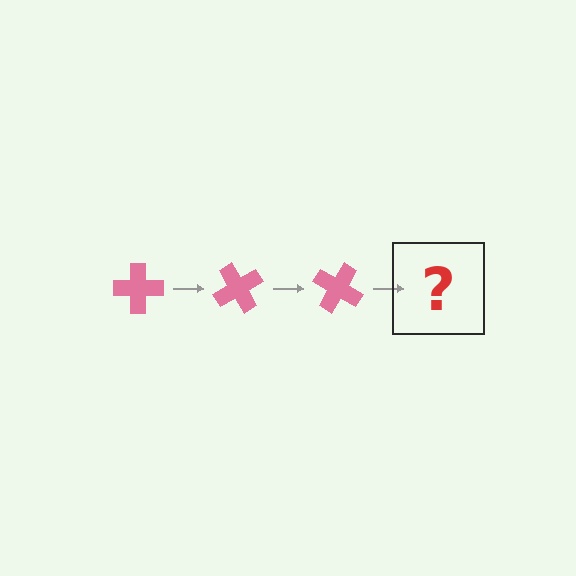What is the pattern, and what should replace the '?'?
The pattern is that the cross rotates 60 degrees each step. The '?' should be a pink cross rotated 180 degrees.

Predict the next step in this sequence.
The next step is a pink cross rotated 180 degrees.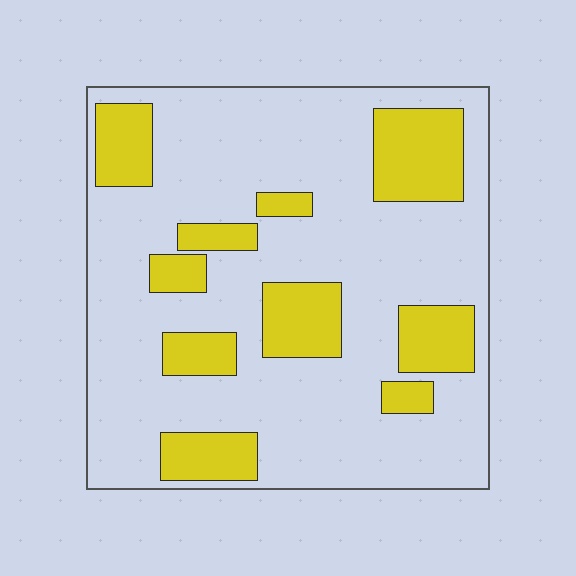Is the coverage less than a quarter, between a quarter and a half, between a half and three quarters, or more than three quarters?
Less than a quarter.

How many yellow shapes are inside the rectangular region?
10.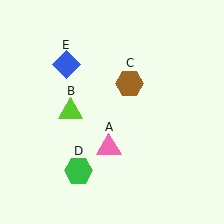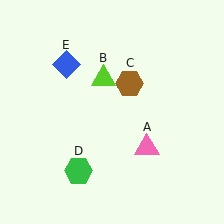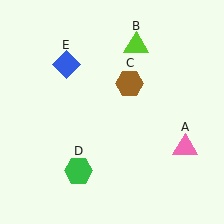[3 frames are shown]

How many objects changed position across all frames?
2 objects changed position: pink triangle (object A), lime triangle (object B).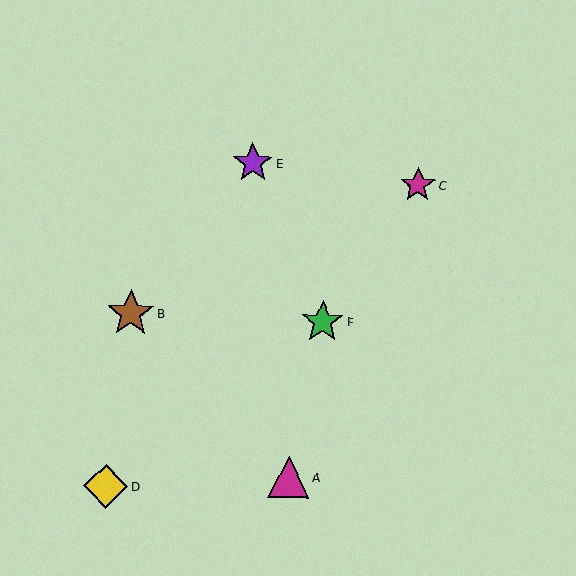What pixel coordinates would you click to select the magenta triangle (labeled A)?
Click at (289, 477) to select the magenta triangle A.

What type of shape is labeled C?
Shape C is a magenta star.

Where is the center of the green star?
The center of the green star is at (323, 322).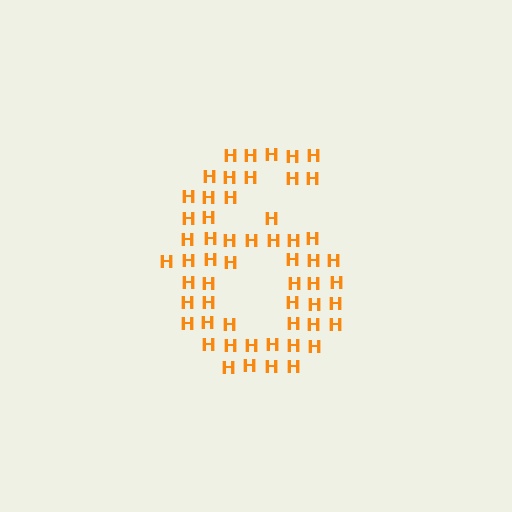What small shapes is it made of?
It is made of small letter H's.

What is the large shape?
The large shape is the digit 6.